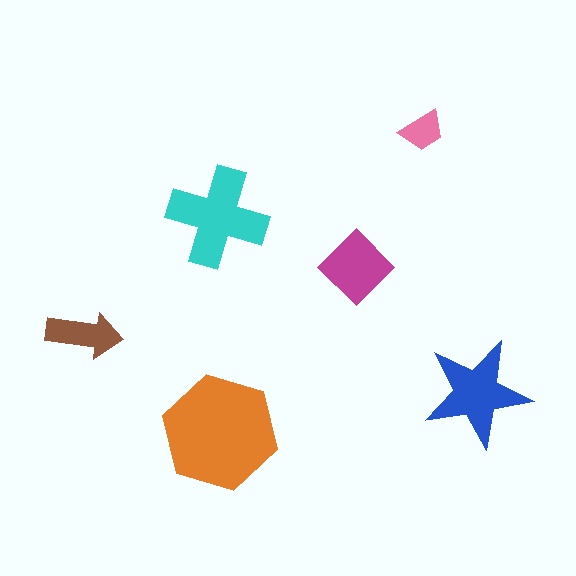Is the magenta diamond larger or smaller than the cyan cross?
Smaller.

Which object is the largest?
The orange hexagon.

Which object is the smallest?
The pink trapezoid.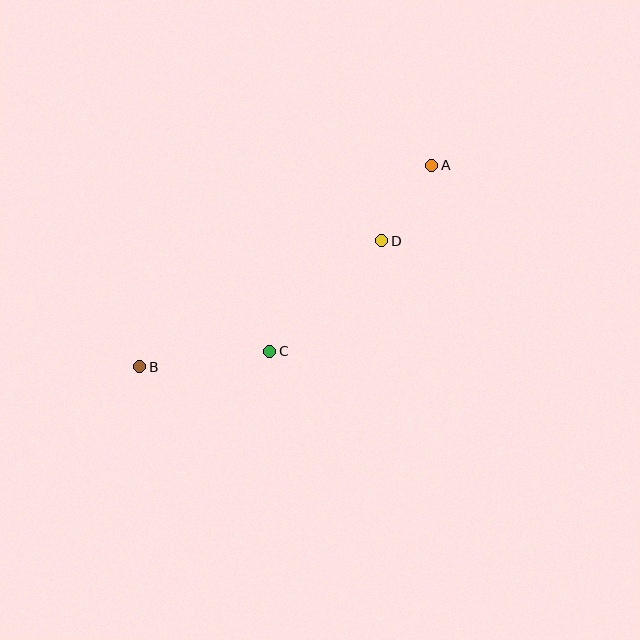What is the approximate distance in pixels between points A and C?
The distance between A and C is approximately 247 pixels.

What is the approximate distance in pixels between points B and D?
The distance between B and D is approximately 273 pixels.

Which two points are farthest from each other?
Points A and B are farthest from each other.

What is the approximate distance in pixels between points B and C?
The distance between B and C is approximately 131 pixels.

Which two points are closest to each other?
Points A and D are closest to each other.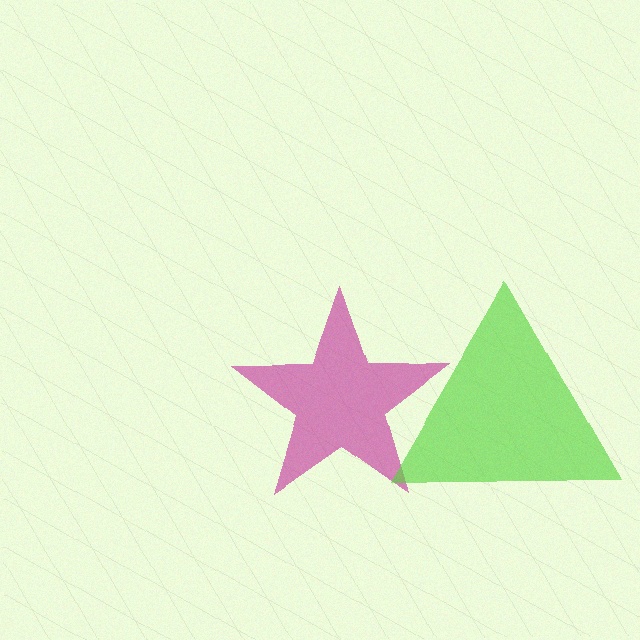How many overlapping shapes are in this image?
There are 2 overlapping shapes in the image.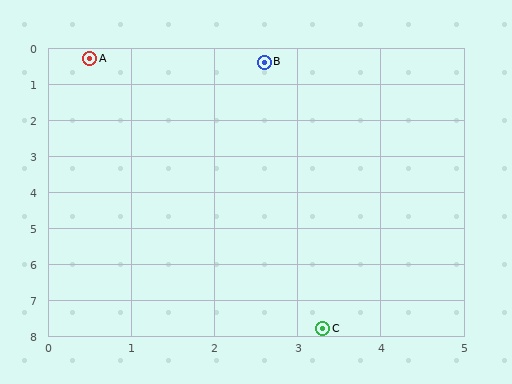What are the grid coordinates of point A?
Point A is at approximately (0.5, 0.3).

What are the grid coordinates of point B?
Point B is at approximately (2.6, 0.4).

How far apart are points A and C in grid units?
Points A and C are about 8.0 grid units apart.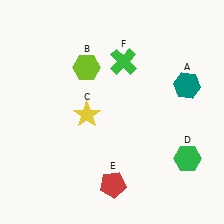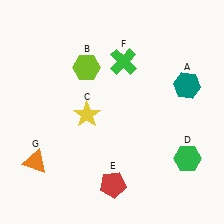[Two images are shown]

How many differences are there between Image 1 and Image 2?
There is 1 difference between the two images.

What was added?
An orange triangle (G) was added in Image 2.